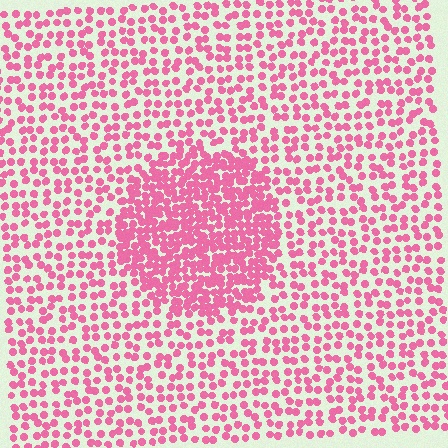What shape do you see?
I see a circle.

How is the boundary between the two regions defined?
The boundary is defined by a change in element density (approximately 2.1x ratio). All elements are the same color, size, and shape.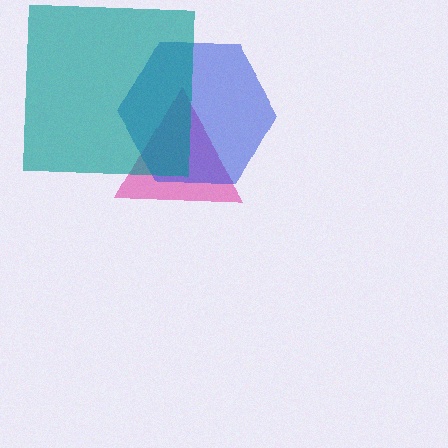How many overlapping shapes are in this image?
There are 3 overlapping shapes in the image.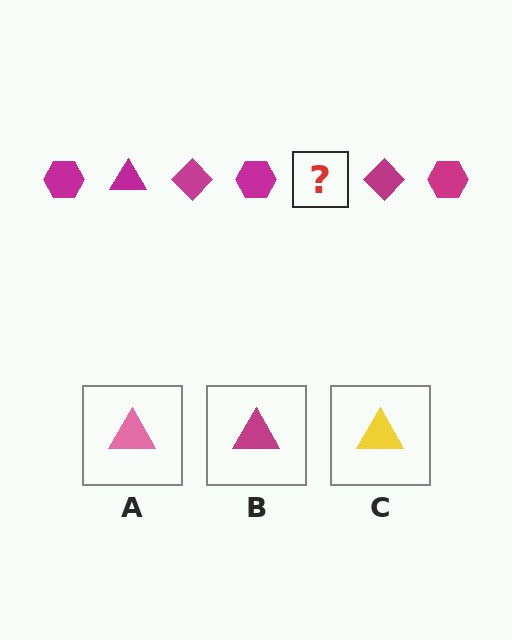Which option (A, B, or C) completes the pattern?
B.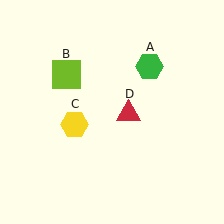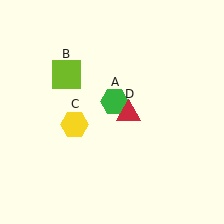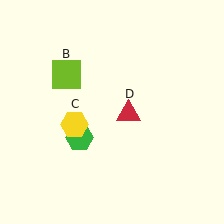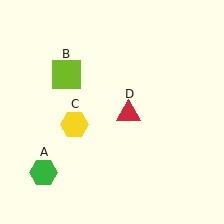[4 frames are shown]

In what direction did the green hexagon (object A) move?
The green hexagon (object A) moved down and to the left.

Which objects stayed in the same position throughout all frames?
Lime square (object B) and yellow hexagon (object C) and red triangle (object D) remained stationary.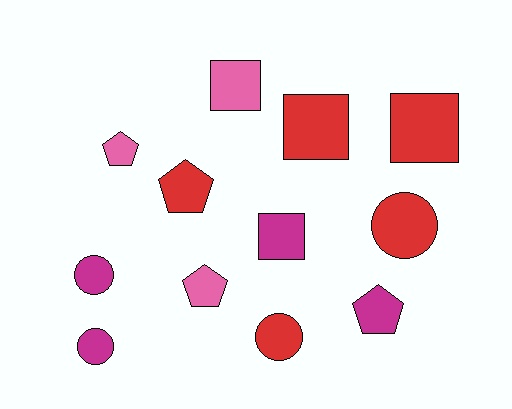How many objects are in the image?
There are 12 objects.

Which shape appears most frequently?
Pentagon, with 4 objects.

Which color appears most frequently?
Red, with 5 objects.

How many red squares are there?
There are 2 red squares.